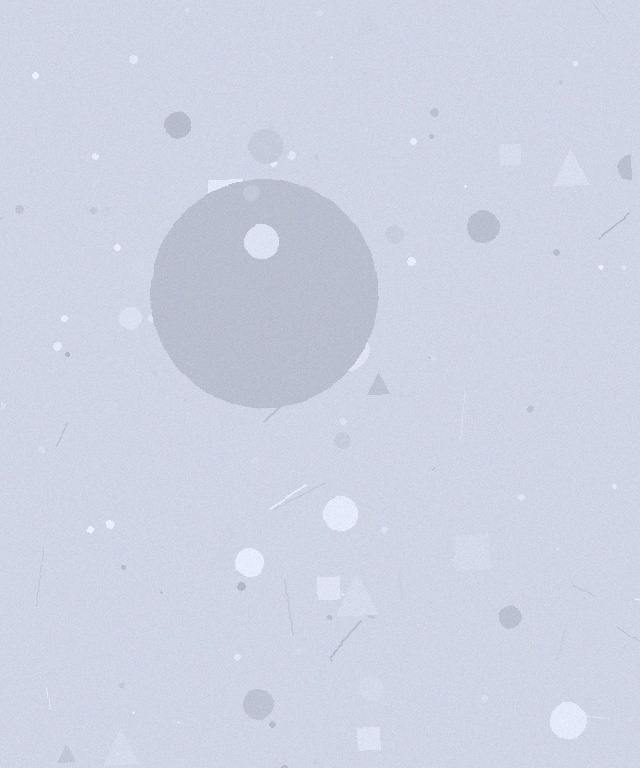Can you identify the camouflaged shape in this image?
The camouflaged shape is a circle.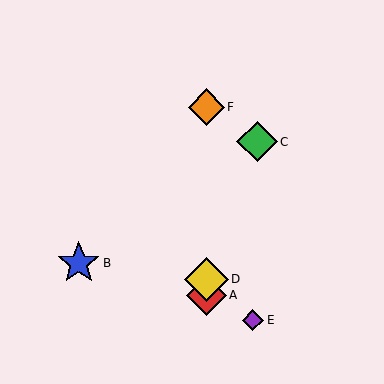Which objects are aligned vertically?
Objects A, D, F are aligned vertically.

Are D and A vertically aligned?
Yes, both are at x≈206.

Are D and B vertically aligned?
No, D is at x≈206 and B is at x≈79.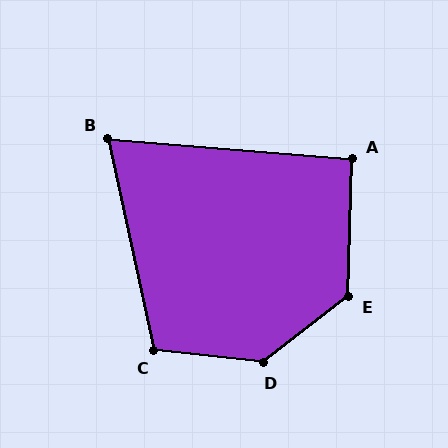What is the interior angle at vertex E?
Approximately 129 degrees (obtuse).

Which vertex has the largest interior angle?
D, at approximately 136 degrees.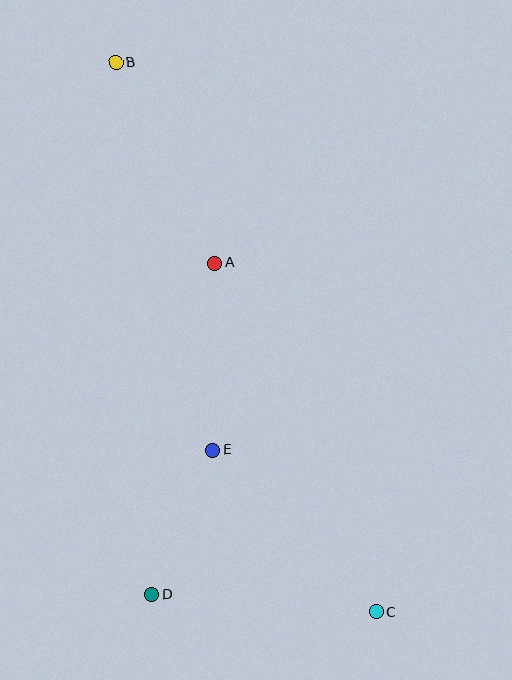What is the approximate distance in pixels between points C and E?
The distance between C and E is approximately 231 pixels.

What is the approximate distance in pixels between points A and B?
The distance between A and B is approximately 223 pixels.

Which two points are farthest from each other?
Points B and C are farthest from each other.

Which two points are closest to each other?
Points D and E are closest to each other.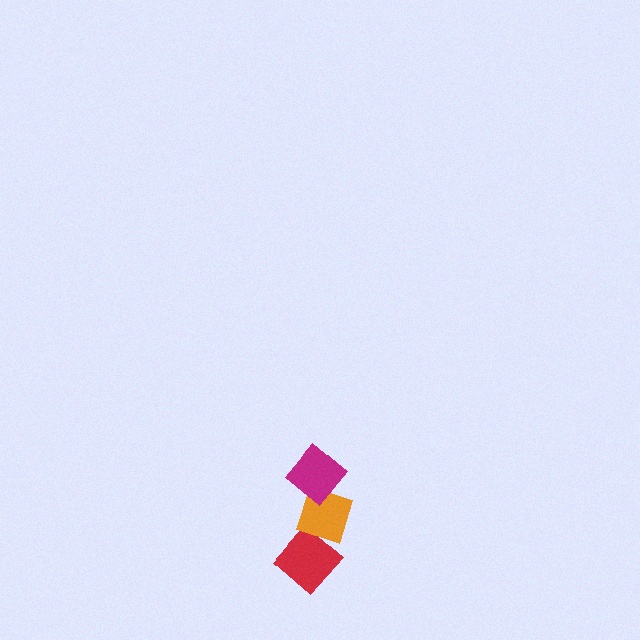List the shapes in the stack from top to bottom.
From top to bottom: the magenta diamond, the orange diamond, the red diamond.